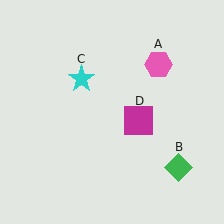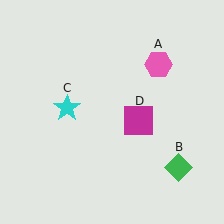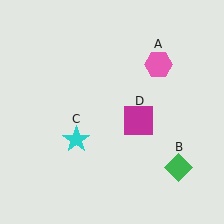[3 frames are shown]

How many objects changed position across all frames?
1 object changed position: cyan star (object C).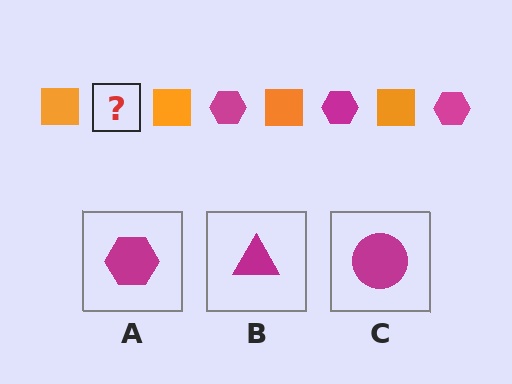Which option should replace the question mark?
Option A.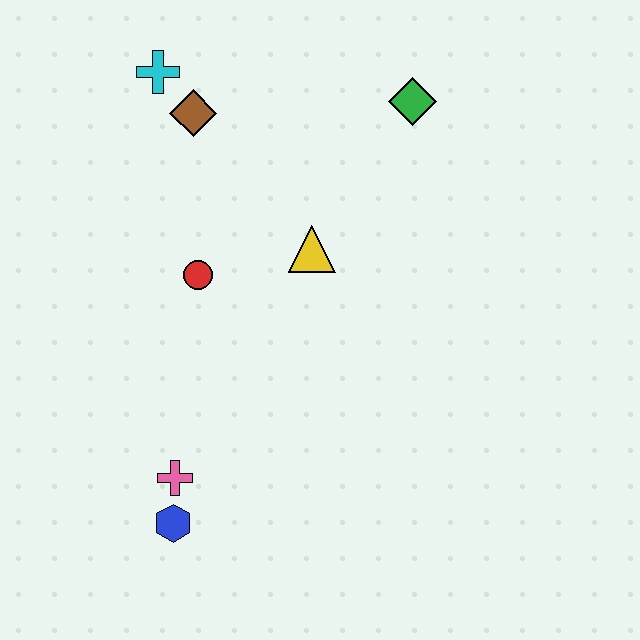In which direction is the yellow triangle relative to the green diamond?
The yellow triangle is below the green diamond.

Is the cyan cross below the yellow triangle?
No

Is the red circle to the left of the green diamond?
Yes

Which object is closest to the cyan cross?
The brown diamond is closest to the cyan cross.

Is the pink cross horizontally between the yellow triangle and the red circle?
No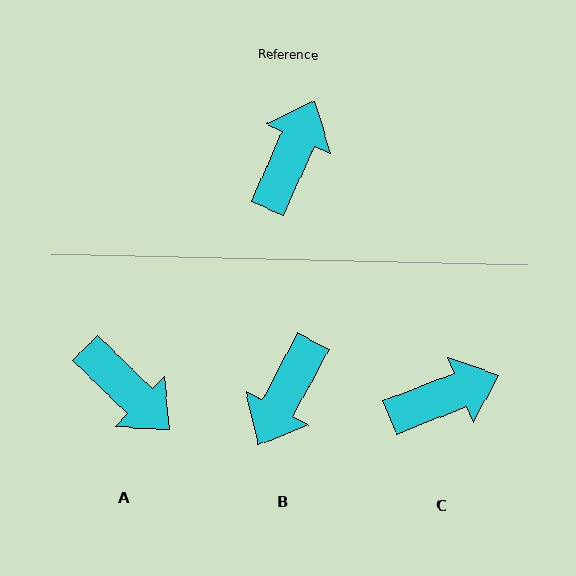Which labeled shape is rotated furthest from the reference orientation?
B, about 176 degrees away.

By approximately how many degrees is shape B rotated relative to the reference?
Approximately 176 degrees counter-clockwise.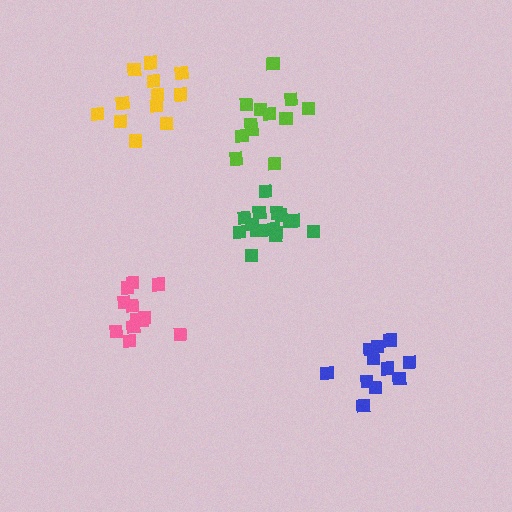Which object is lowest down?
The blue cluster is bottommost.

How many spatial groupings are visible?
There are 5 spatial groupings.